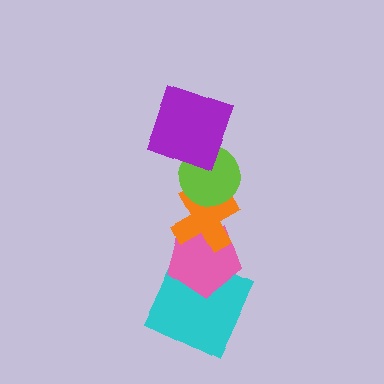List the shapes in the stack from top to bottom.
From top to bottom: the purple square, the lime circle, the orange cross, the pink pentagon, the cyan square.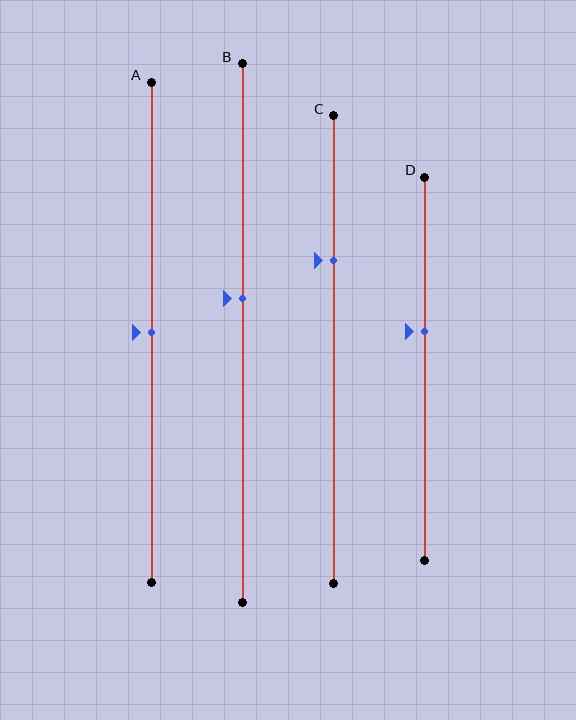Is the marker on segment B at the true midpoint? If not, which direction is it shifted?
No, the marker on segment B is shifted upward by about 6% of the segment length.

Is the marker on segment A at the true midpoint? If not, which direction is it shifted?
Yes, the marker on segment A is at the true midpoint.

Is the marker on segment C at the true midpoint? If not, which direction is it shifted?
No, the marker on segment C is shifted upward by about 19% of the segment length.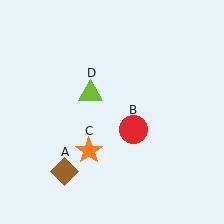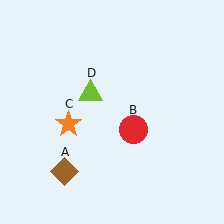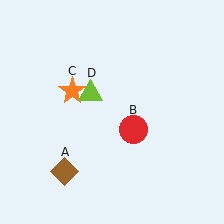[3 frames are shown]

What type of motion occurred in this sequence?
The orange star (object C) rotated clockwise around the center of the scene.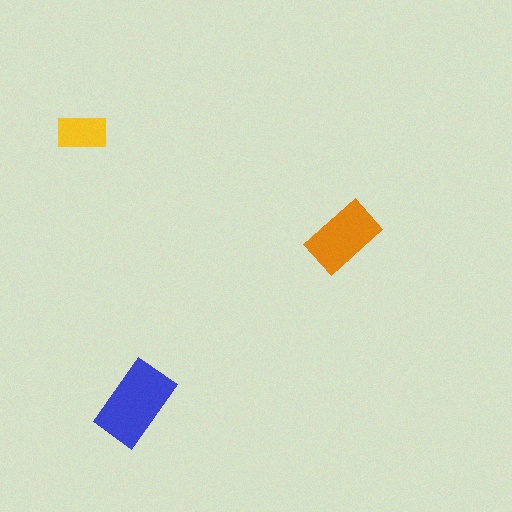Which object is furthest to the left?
The yellow rectangle is leftmost.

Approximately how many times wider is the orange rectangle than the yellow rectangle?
About 1.5 times wider.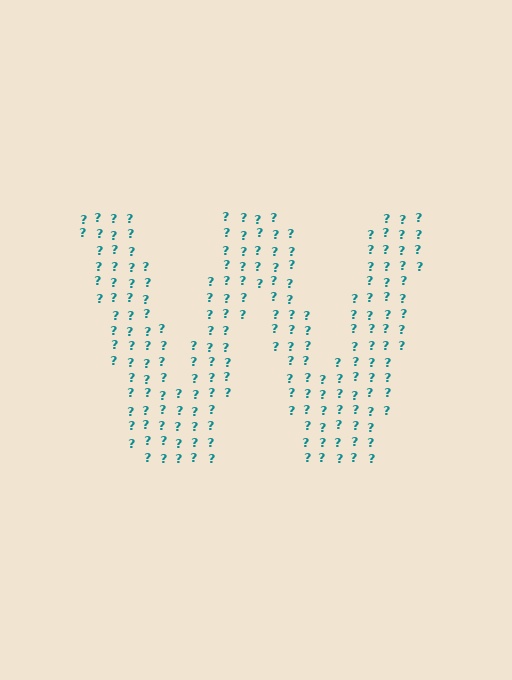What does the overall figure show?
The overall figure shows the letter W.